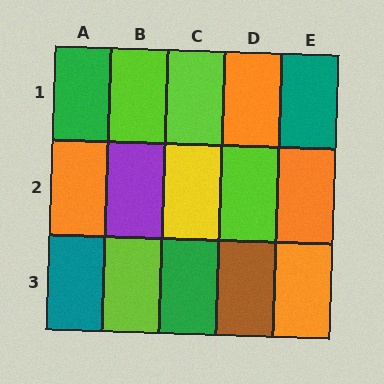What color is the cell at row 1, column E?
Teal.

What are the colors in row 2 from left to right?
Orange, purple, yellow, lime, orange.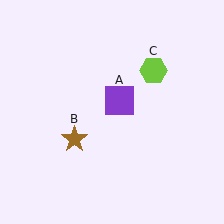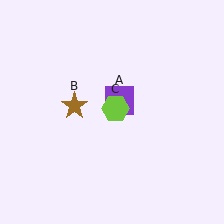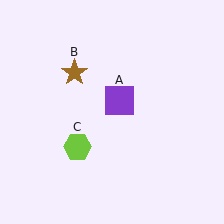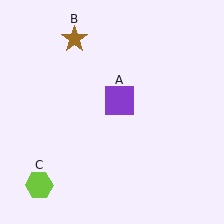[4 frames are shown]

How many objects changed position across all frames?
2 objects changed position: brown star (object B), lime hexagon (object C).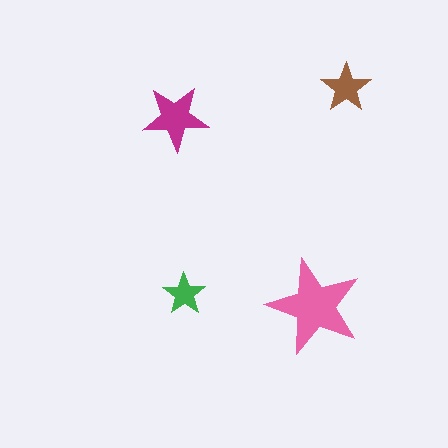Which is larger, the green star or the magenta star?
The magenta one.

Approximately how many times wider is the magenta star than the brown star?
About 1.5 times wider.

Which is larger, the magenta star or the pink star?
The pink one.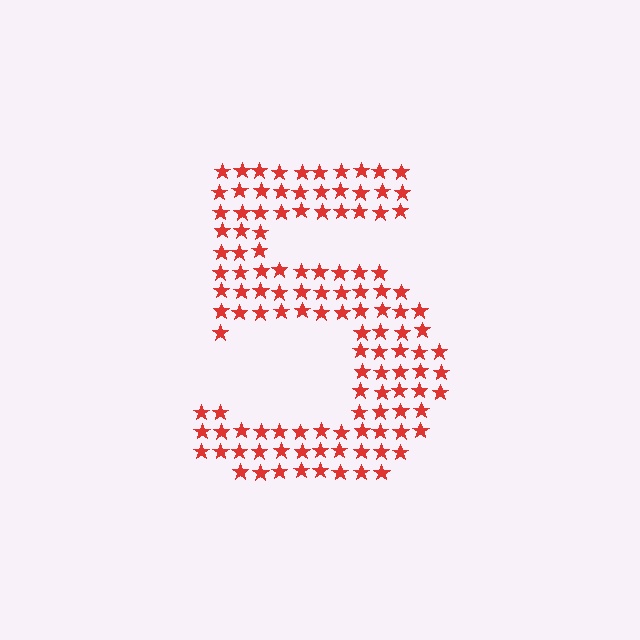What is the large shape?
The large shape is the digit 5.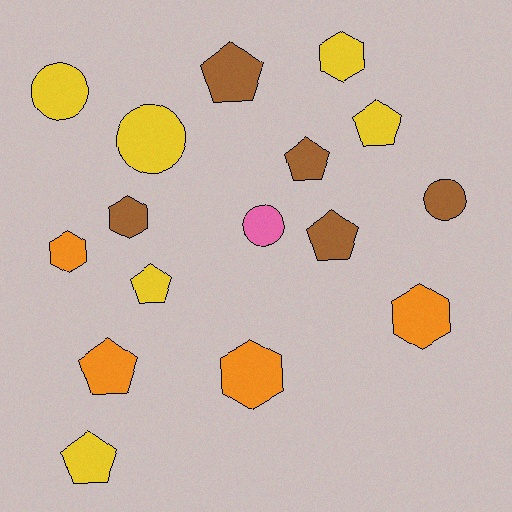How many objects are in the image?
There are 16 objects.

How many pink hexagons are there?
There are no pink hexagons.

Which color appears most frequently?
Yellow, with 6 objects.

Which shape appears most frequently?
Pentagon, with 7 objects.